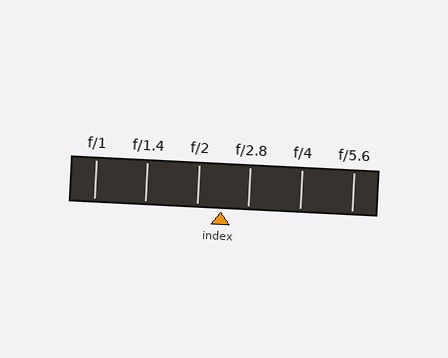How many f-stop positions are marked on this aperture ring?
There are 6 f-stop positions marked.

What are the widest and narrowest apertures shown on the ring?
The widest aperture shown is f/1 and the narrowest is f/5.6.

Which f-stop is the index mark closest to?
The index mark is closest to f/2.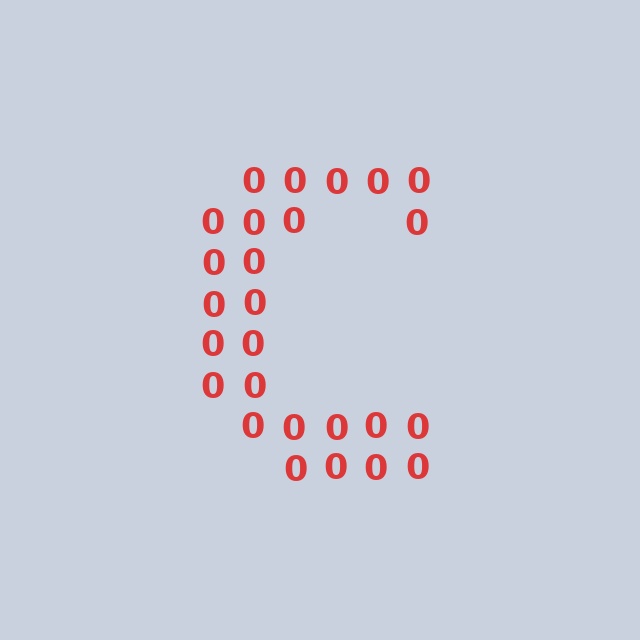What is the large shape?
The large shape is the letter C.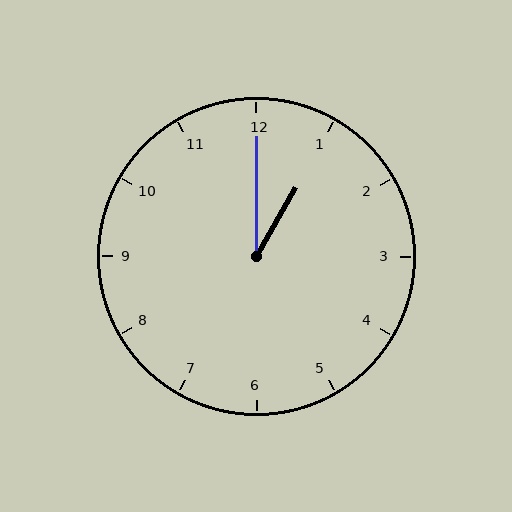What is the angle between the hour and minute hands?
Approximately 30 degrees.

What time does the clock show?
1:00.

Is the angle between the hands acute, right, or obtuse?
It is acute.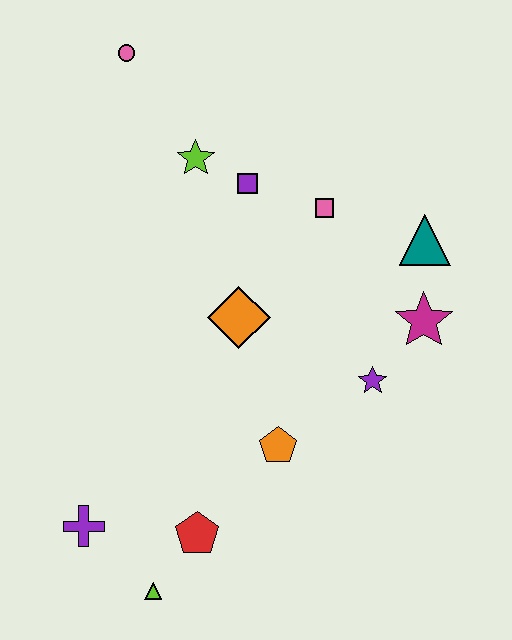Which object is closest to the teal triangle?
The magenta star is closest to the teal triangle.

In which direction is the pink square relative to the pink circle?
The pink square is to the right of the pink circle.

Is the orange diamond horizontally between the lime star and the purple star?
Yes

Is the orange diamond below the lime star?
Yes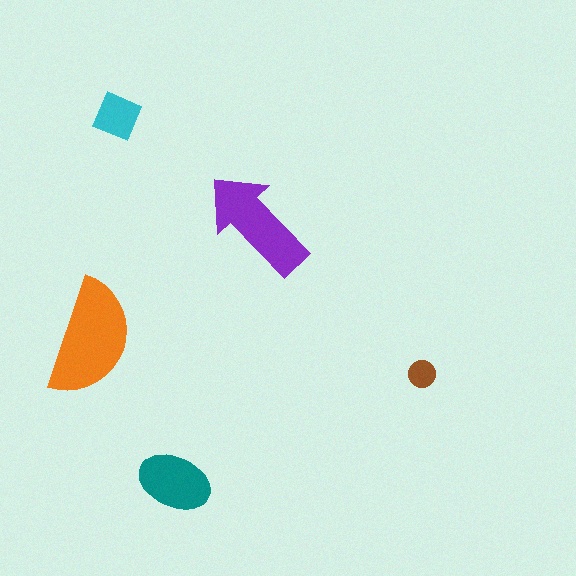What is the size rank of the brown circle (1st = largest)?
5th.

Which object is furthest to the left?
The orange semicircle is leftmost.